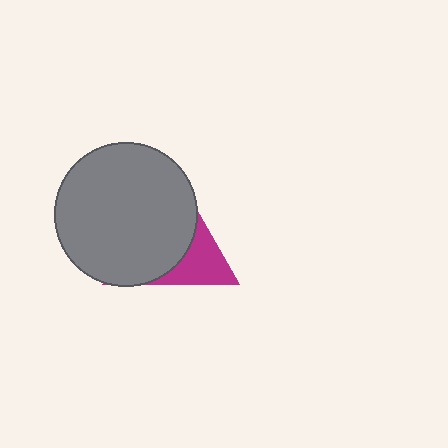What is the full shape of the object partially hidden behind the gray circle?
The partially hidden object is a magenta triangle.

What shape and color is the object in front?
The object in front is a gray circle.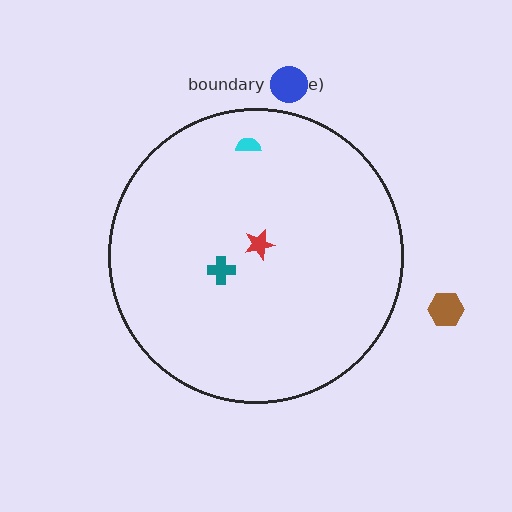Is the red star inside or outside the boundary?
Inside.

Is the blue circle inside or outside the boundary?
Outside.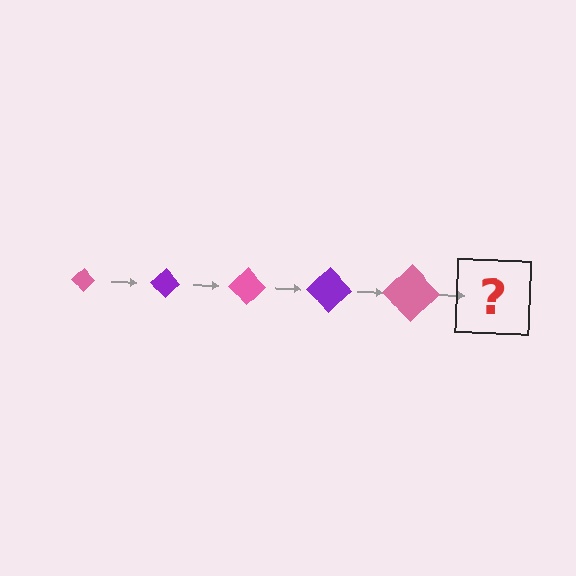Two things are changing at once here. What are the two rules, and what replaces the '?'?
The two rules are that the diamond grows larger each step and the color cycles through pink and purple. The '?' should be a purple diamond, larger than the previous one.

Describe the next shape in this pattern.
It should be a purple diamond, larger than the previous one.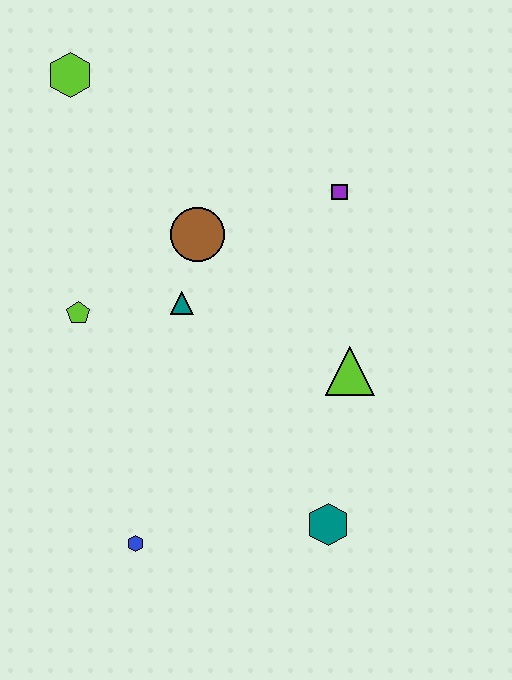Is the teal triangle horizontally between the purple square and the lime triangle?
No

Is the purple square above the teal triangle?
Yes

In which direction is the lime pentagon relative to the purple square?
The lime pentagon is to the left of the purple square.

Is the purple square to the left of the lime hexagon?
No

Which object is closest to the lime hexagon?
The brown circle is closest to the lime hexagon.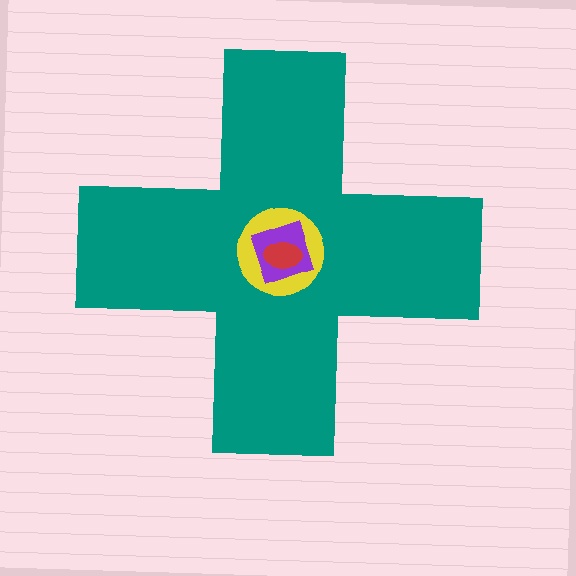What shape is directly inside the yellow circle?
The purple diamond.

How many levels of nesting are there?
4.